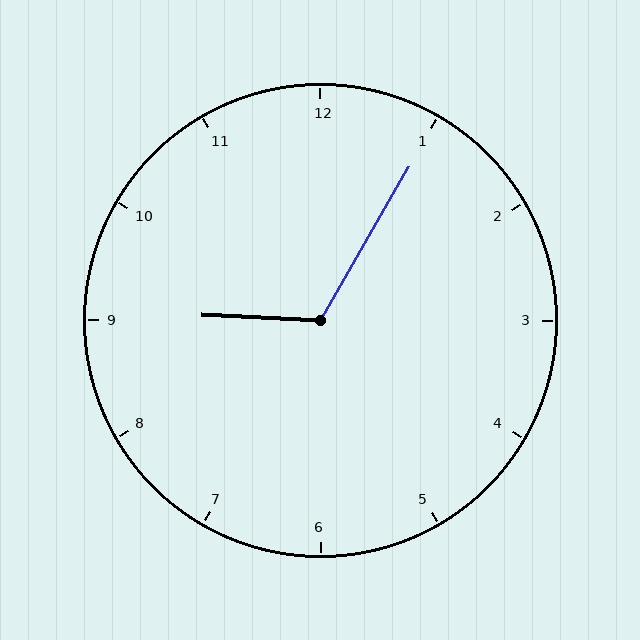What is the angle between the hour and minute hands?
Approximately 118 degrees.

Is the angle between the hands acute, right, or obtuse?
It is obtuse.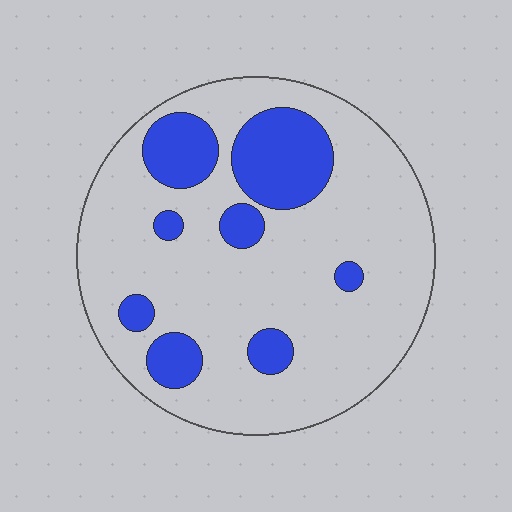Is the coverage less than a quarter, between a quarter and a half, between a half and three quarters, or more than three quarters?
Less than a quarter.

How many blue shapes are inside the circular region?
8.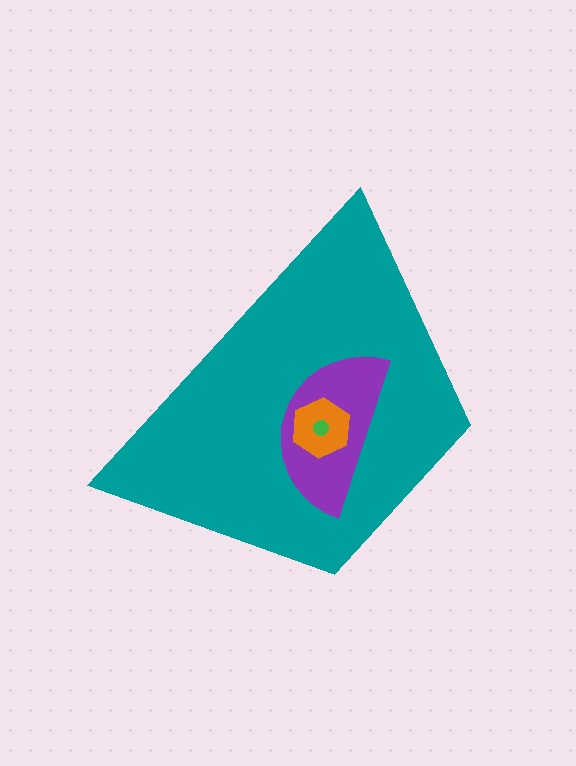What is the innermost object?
The green circle.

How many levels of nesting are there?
4.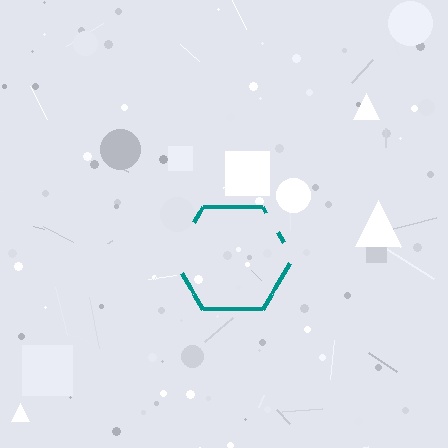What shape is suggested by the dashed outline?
The dashed outline suggests a hexagon.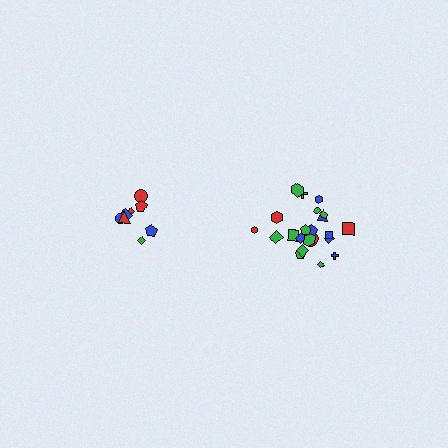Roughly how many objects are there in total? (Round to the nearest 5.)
Roughly 30 objects in total.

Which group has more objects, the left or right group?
The right group.